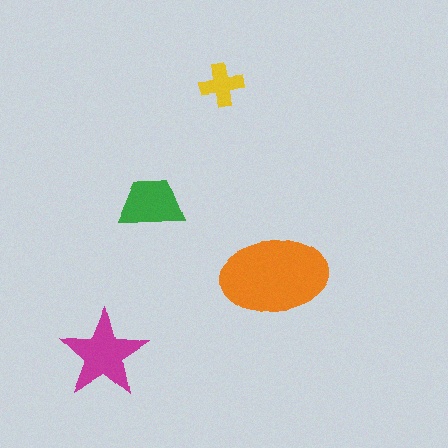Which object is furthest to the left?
The magenta star is leftmost.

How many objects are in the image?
There are 4 objects in the image.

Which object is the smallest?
The yellow cross.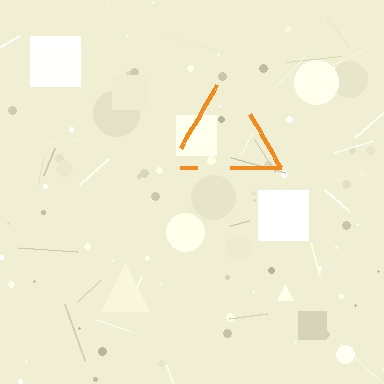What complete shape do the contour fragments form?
The contour fragments form a triangle.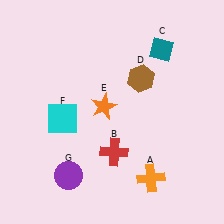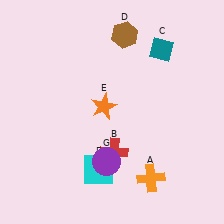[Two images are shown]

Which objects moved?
The objects that moved are: the brown hexagon (D), the cyan square (F), the purple circle (G).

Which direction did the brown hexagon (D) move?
The brown hexagon (D) moved up.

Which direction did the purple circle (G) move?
The purple circle (G) moved right.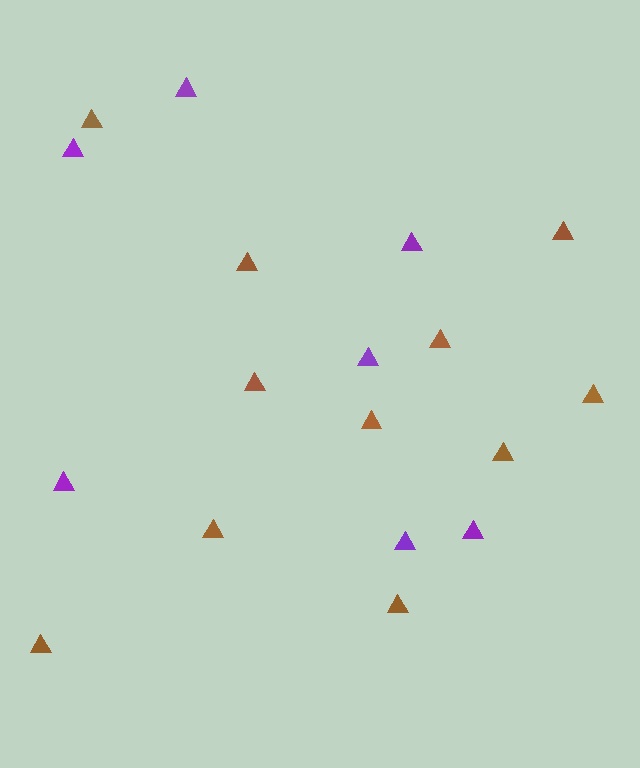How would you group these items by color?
There are 2 groups: one group of brown triangles (11) and one group of purple triangles (7).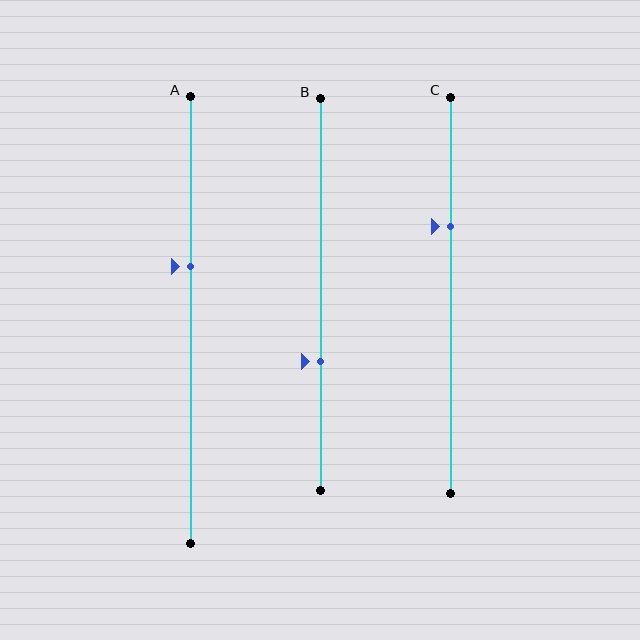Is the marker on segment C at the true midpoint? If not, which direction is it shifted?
No, the marker on segment C is shifted upward by about 17% of the segment length.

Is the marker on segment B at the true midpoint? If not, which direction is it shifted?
No, the marker on segment B is shifted downward by about 17% of the segment length.